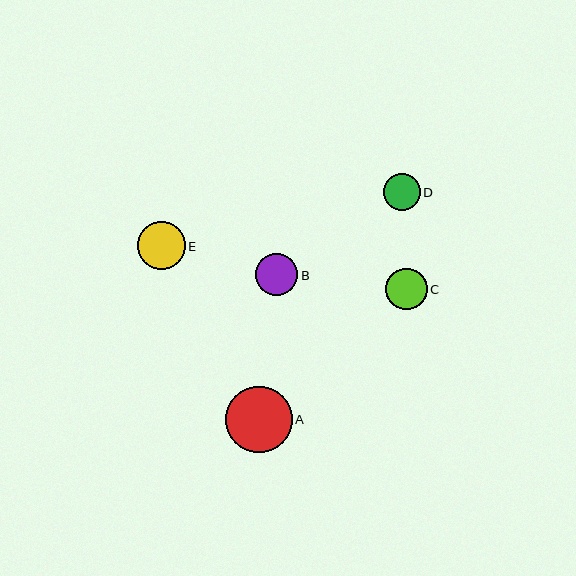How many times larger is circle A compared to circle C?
Circle A is approximately 1.6 times the size of circle C.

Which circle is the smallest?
Circle D is the smallest with a size of approximately 37 pixels.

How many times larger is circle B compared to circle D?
Circle B is approximately 1.1 times the size of circle D.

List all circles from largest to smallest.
From largest to smallest: A, E, B, C, D.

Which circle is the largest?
Circle A is the largest with a size of approximately 67 pixels.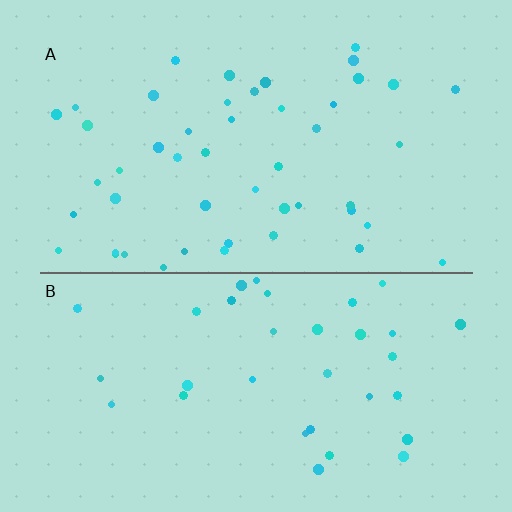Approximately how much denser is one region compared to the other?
Approximately 1.4× — region A over region B.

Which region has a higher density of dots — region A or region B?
A (the top).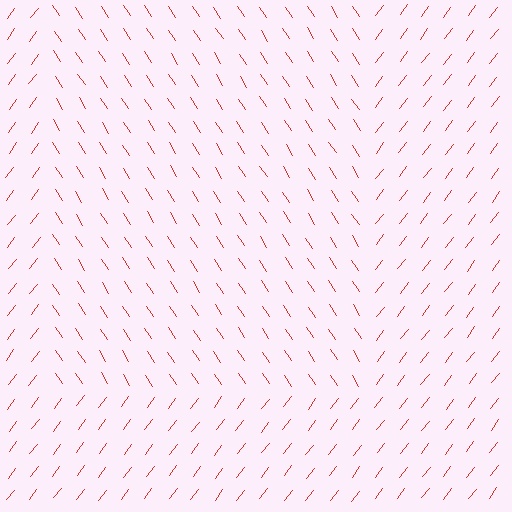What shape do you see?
I see a rectangle.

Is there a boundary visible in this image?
Yes, there is a texture boundary formed by a change in line orientation.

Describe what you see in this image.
The image is filled with small red line segments. A rectangle region in the image has lines oriented differently from the surrounding lines, creating a visible texture boundary.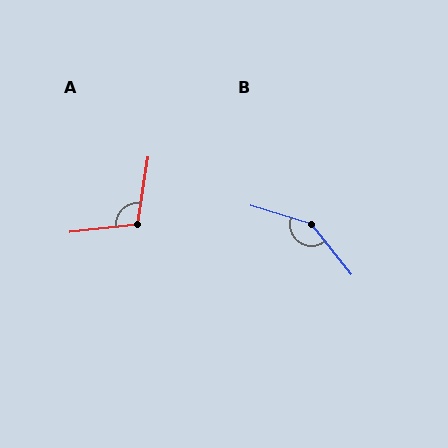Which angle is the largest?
B, at approximately 145 degrees.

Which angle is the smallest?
A, at approximately 105 degrees.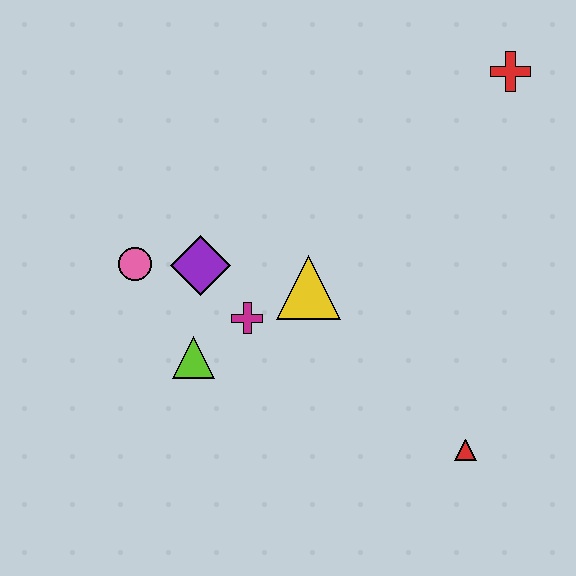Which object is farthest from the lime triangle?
The red cross is farthest from the lime triangle.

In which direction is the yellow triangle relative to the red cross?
The yellow triangle is below the red cross.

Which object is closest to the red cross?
The yellow triangle is closest to the red cross.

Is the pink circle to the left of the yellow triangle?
Yes